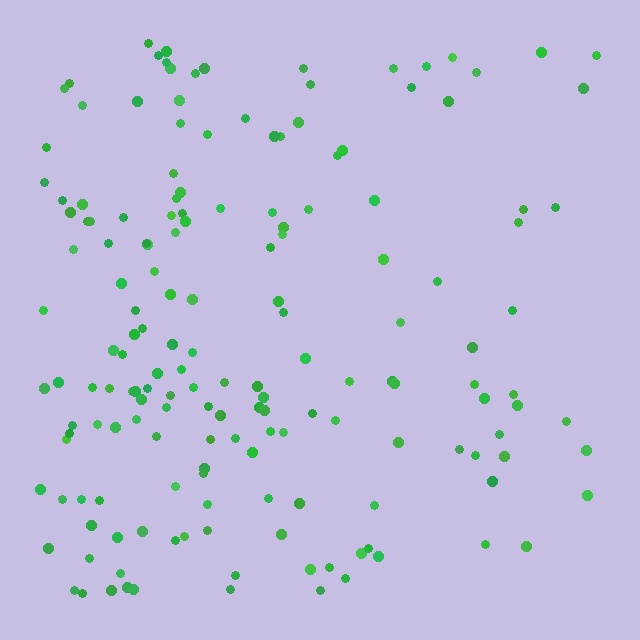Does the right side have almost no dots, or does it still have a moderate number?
Still a moderate number, just noticeably fewer than the left.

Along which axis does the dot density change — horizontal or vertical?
Horizontal.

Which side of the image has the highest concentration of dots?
The left.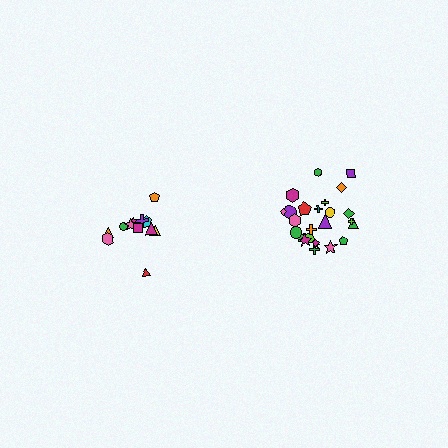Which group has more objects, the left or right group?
The right group.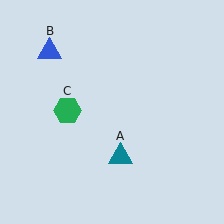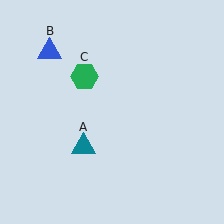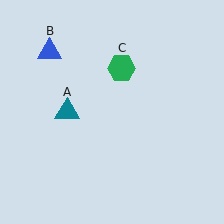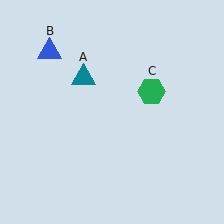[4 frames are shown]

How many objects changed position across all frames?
2 objects changed position: teal triangle (object A), green hexagon (object C).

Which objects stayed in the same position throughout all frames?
Blue triangle (object B) remained stationary.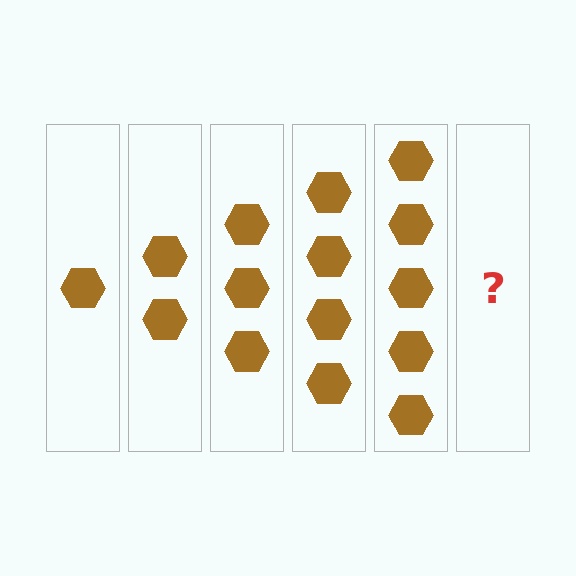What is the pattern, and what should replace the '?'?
The pattern is that each step adds one more hexagon. The '?' should be 6 hexagons.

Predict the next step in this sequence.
The next step is 6 hexagons.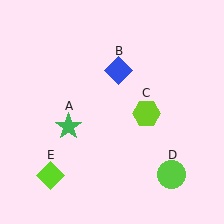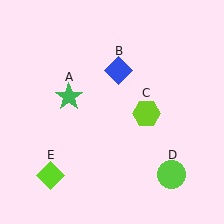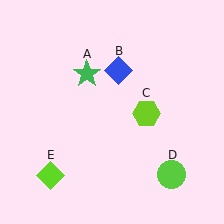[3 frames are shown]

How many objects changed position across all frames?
1 object changed position: green star (object A).